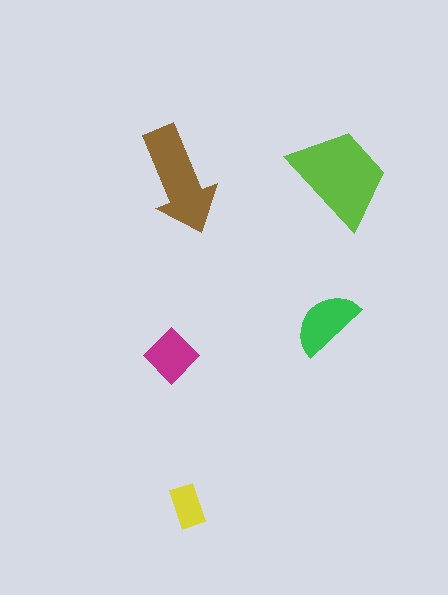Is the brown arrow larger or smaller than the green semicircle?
Larger.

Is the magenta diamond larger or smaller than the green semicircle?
Smaller.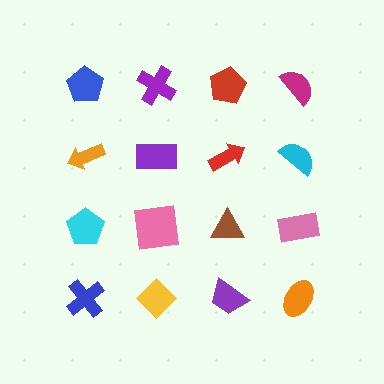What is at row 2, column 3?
A red arrow.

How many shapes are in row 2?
4 shapes.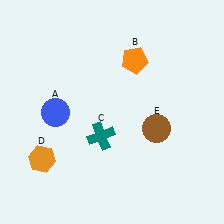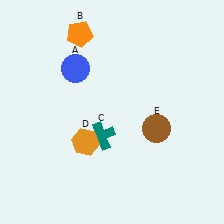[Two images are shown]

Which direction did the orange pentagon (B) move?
The orange pentagon (B) moved left.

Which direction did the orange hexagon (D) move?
The orange hexagon (D) moved right.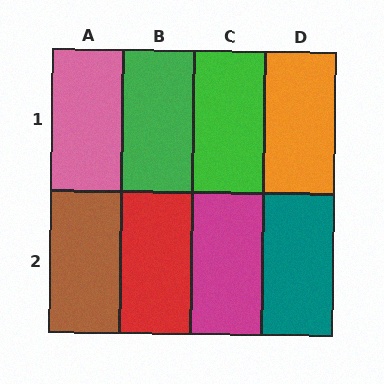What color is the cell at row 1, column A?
Pink.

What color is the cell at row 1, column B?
Green.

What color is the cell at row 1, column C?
Green.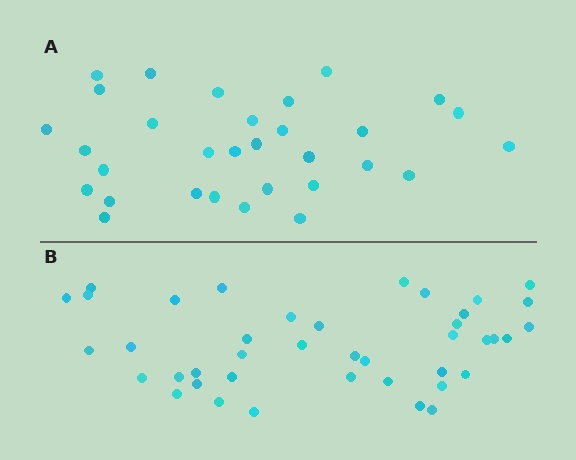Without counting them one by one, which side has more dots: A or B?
Region B (the bottom region) has more dots.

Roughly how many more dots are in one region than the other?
Region B has roughly 10 or so more dots than region A.